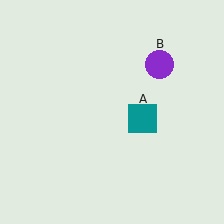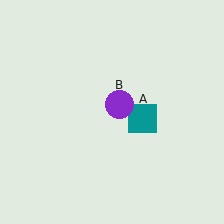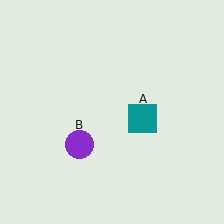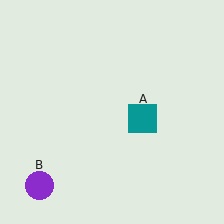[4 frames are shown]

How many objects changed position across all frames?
1 object changed position: purple circle (object B).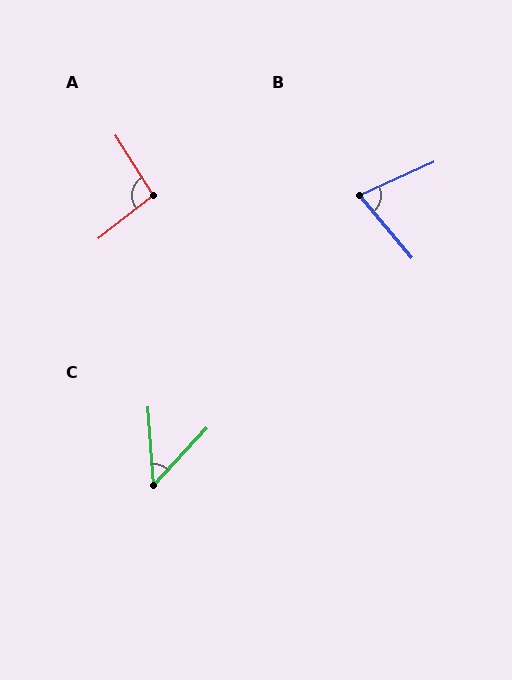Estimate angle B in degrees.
Approximately 75 degrees.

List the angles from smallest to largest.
C (47°), B (75°), A (96°).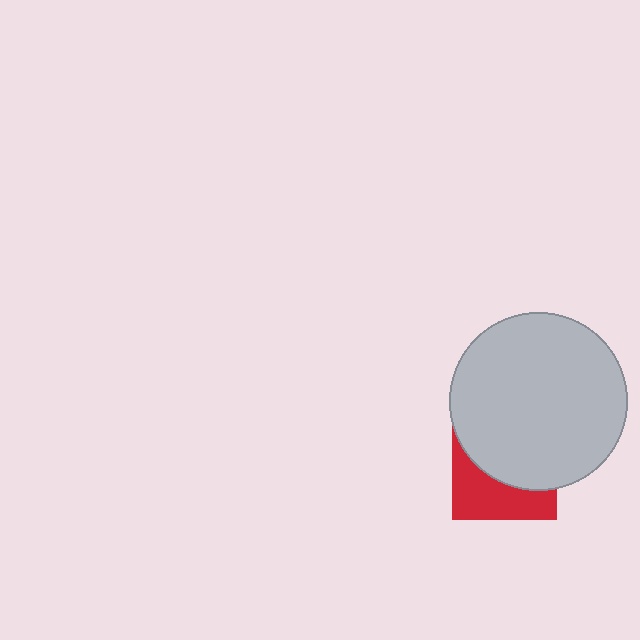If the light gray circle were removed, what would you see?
You would see the complete red square.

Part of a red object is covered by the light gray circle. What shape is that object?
It is a square.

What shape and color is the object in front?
The object in front is a light gray circle.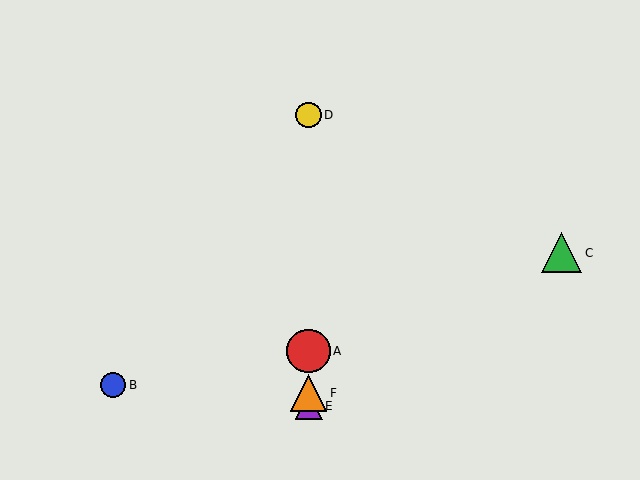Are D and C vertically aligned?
No, D is at x≈309 and C is at x≈562.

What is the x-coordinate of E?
Object E is at x≈309.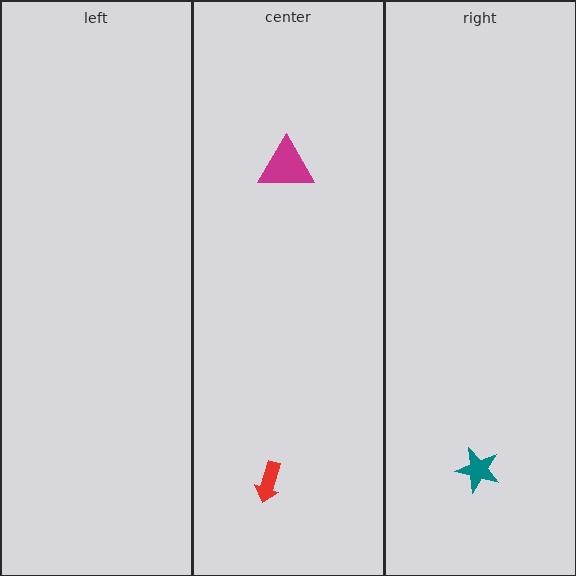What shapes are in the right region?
The teal star.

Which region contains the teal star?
The right region.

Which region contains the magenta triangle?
The center region.